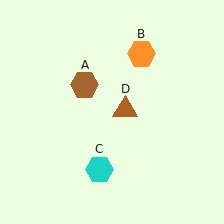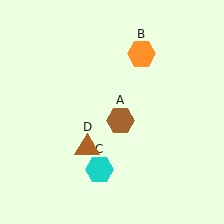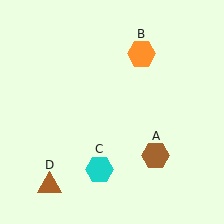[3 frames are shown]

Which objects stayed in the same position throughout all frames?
Orange hexagon (object B) and cyan hexagon (object C) remained stationary.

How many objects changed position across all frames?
2 objects changed position: brown hexagon (object A), brown triangle (object D).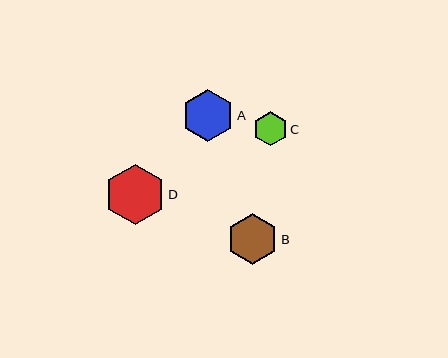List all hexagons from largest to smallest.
From largest to smallest: D, A, B, C.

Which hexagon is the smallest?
Hexagon C is the smallest with a size of approximately 34 pixels.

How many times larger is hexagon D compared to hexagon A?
Hexagon D is approximately 1.2 times the size of hexagon A.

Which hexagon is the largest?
Hexagon D is the largest with a size of approximately 61 pixels.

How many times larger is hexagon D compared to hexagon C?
Hexagon D is approximately 1.8 times the size of hexagon C.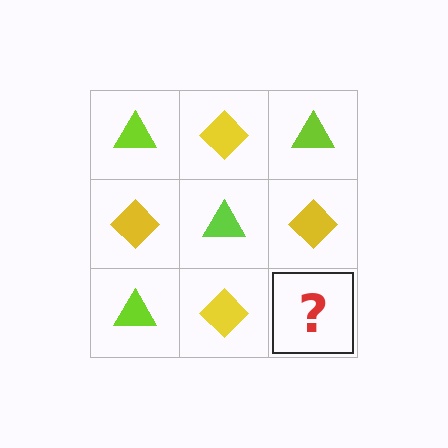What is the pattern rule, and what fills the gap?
The rule is that it alternates lime triangle and yellow diamond in a checkerboard pattern. The gap should be filled with a lime triangle.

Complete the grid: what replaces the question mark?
The question mark should be replaced with a lime triangle.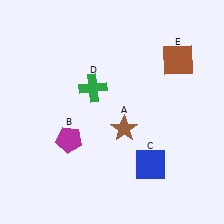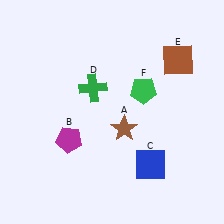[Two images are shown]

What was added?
A green pentagon (F) was added in Image 2.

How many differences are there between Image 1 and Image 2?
There is 1 difference between the two images.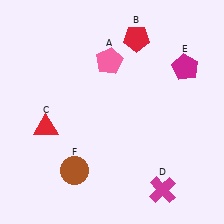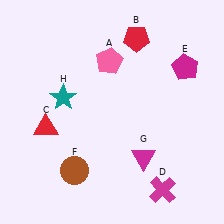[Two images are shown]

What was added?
A magenta triangle (G), a teal star (H) were added in Image 2.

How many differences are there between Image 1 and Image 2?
There are 2 differences between the two images.